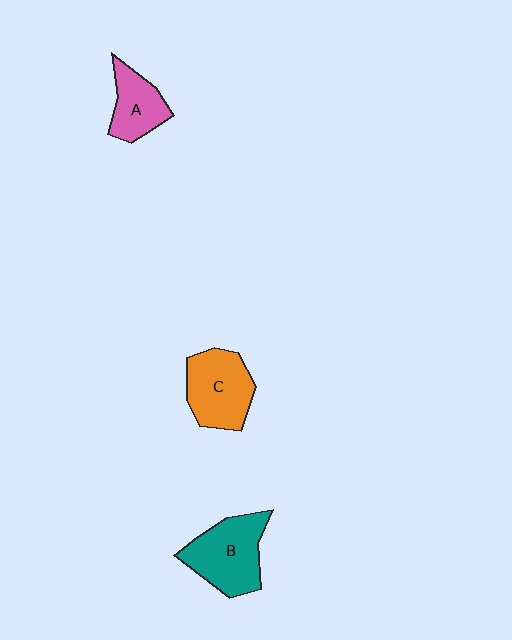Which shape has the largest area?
Shape B (teal).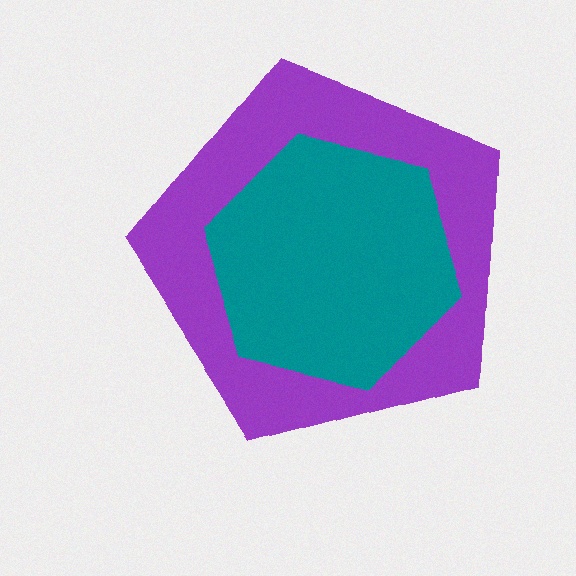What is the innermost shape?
The teal hexagon.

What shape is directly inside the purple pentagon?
The teal hexagon.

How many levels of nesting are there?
2.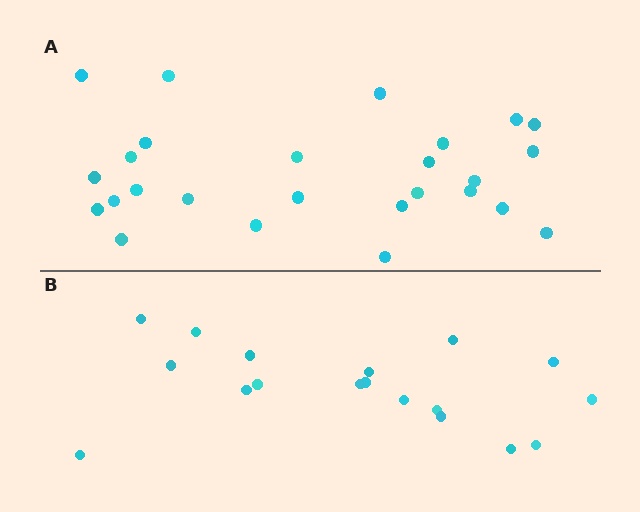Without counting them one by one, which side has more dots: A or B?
Region A (the top region) has more dots.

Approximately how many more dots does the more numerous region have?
Region A has roughly 8 or so more dots than region B.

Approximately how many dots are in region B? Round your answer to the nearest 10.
About 20 dots. (The exact count is 18, which rounds to 20.)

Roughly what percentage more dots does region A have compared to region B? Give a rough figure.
About 45% more.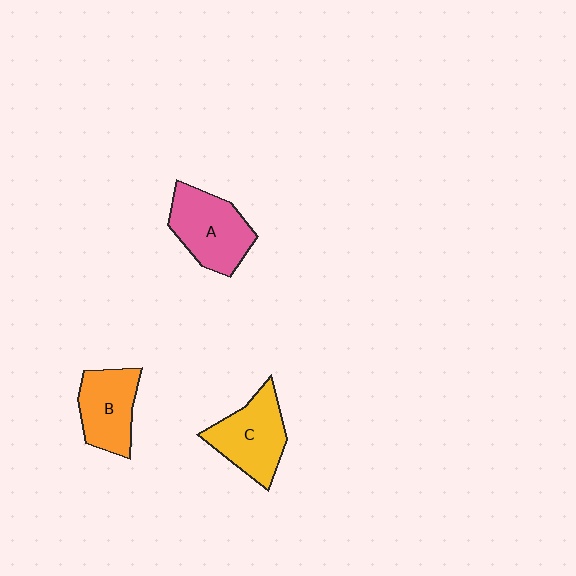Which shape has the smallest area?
Shape B (orange).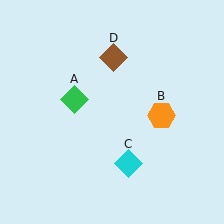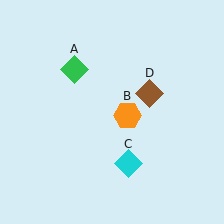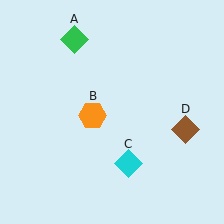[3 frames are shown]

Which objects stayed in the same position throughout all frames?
Cyan diamond (object C) remained stationary.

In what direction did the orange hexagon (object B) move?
The orange hexagon (object B) moved left.